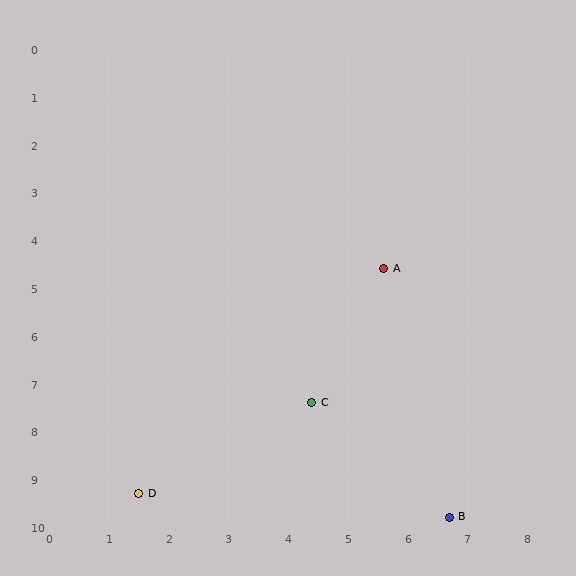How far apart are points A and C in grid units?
Points A and C are about 3.0 grid units apart.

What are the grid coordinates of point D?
Point D is at approximately (1.5, 9.3).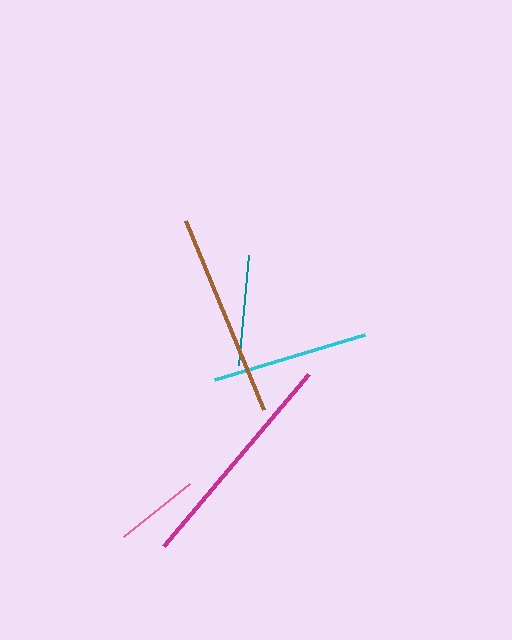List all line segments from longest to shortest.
From longest to shortest: magenta, brown, cyan, teal, pink.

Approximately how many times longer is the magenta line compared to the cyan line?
The magenta line is approximately 1.4 times the length of the cyan line.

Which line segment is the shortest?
The pink line is the shortest at approximately 84 pixels.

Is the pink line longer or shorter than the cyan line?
The cyan line is longer than the pink line.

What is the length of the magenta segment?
The magenta segment is approximately 225 pixels long.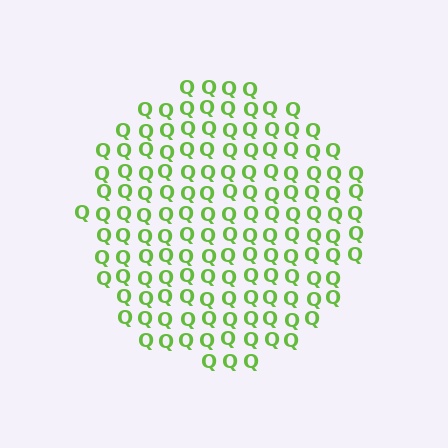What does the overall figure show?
The overall figure shows a circle.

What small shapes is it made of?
It is made of small letter Q's.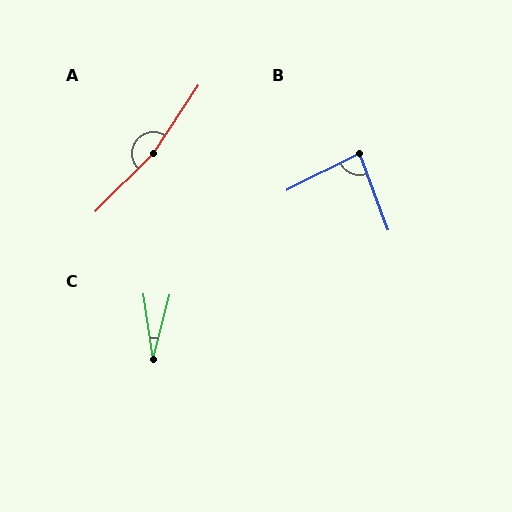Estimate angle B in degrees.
Approximately 84 degrees.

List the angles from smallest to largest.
C (23°), B (84°), A (169°).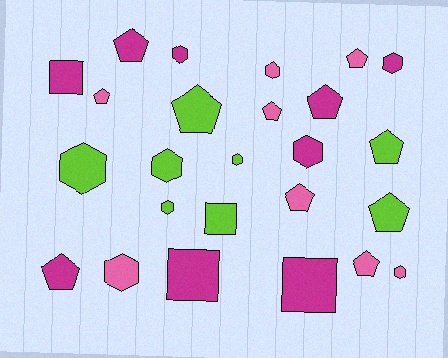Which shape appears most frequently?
Pentagon, with 11 objects.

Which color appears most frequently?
Magenta, with 9 objects.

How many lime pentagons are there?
There are 3 lime pentagons.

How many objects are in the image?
There are 25 objects.